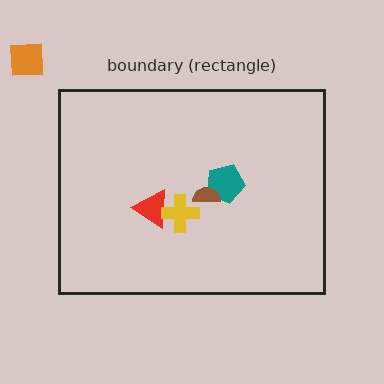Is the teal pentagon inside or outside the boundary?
Inside.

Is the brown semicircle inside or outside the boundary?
Inside.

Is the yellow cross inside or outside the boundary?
Inside.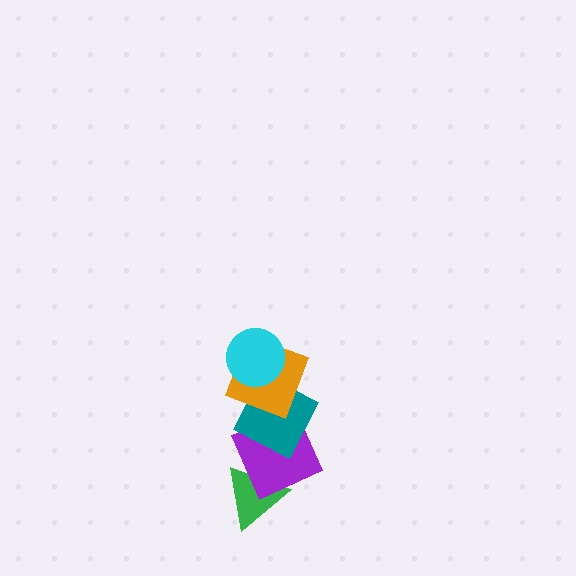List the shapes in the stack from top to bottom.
From top to bottom: the cyan circle, the orange square, the teal square, the purple square, the green triangle.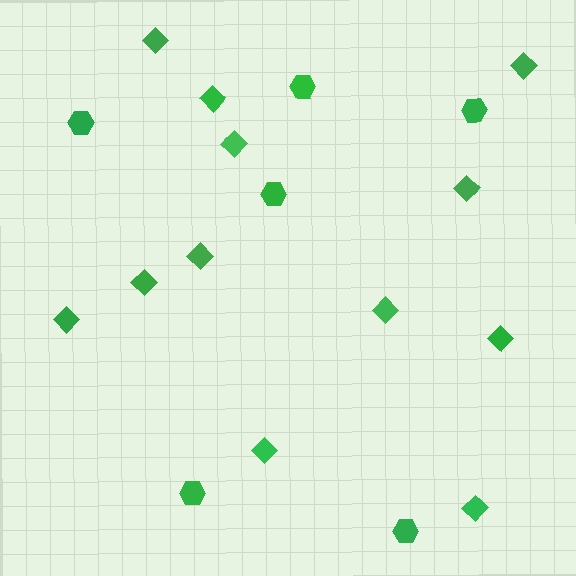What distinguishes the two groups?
There are 2 groups: one group of hexagons (6) and one group of diamonds (12).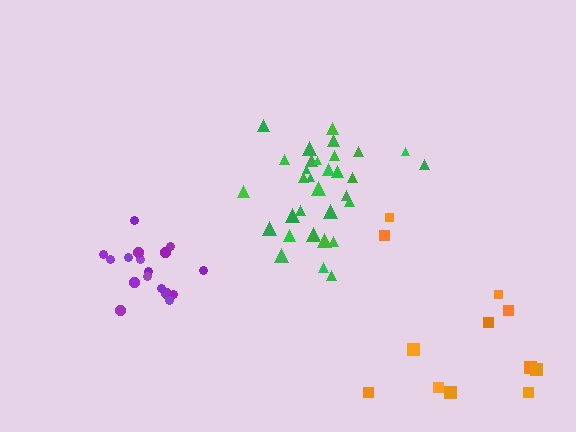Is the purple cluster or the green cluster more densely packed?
Purple.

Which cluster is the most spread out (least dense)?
Orange.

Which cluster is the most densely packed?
Purple.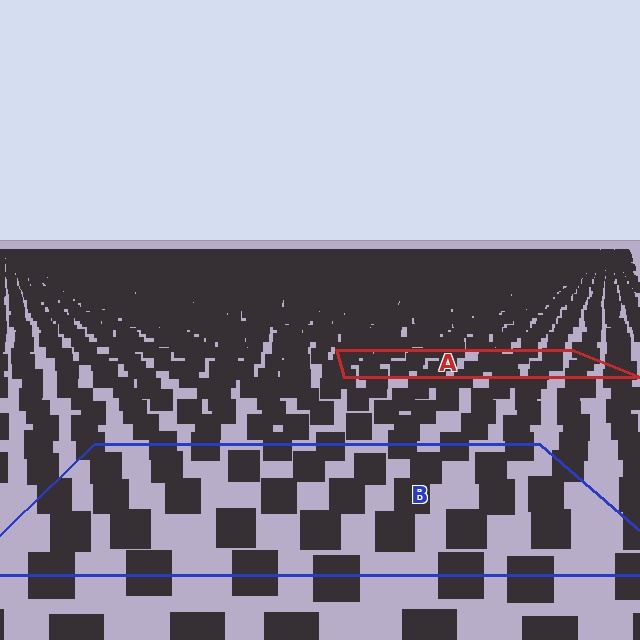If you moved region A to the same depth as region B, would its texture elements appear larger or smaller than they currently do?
They would appear larger. At a closer depth, the same texture elements are projected at a bigger on-screen size.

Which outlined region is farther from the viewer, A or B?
Region A is farther from the viewer — the texture elements inside it appear smaller and more densely packed.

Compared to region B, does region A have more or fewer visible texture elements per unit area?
Region A has more texture elements per unit area — they are packed more densely because it is farther away.